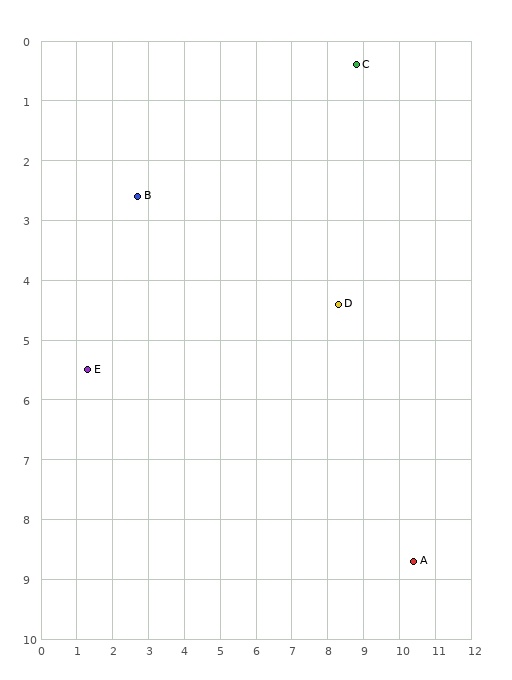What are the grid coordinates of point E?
Point E is at approximately (1.3, 5.5).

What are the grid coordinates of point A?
Point A is at approximately (10.4, 8.7).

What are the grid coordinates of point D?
Point D is at approximately (8.3, 4.4).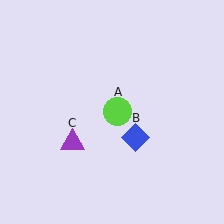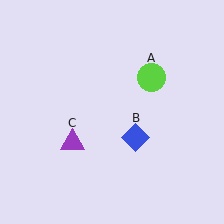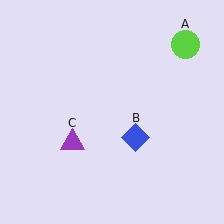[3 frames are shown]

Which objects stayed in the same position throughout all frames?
Blue diamond (object B) and purple triangle (object C) remained stationary.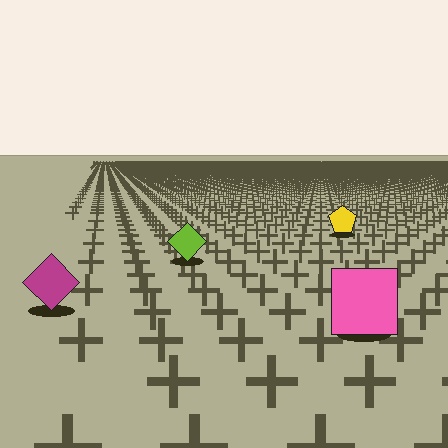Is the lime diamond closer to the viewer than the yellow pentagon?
Yes. The lime diamond is closer — you can tell from the texture gradient: the ground texture is coarser near it.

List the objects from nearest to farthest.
From nearest to farthest: the pink square, the magenta diamond, the lime diamond, the yellow pentagon.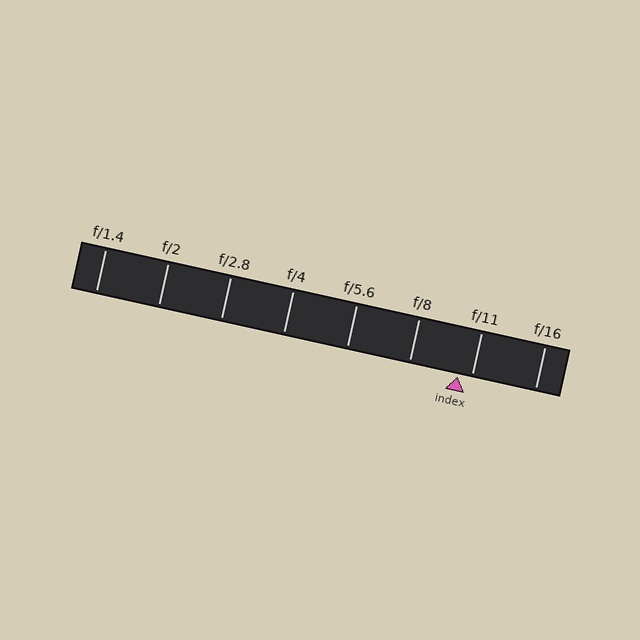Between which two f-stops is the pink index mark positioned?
The index mark is between f/8 and f/11.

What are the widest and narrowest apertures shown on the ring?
The widest aperture shown is f/1.4 and the narrowest is f/16.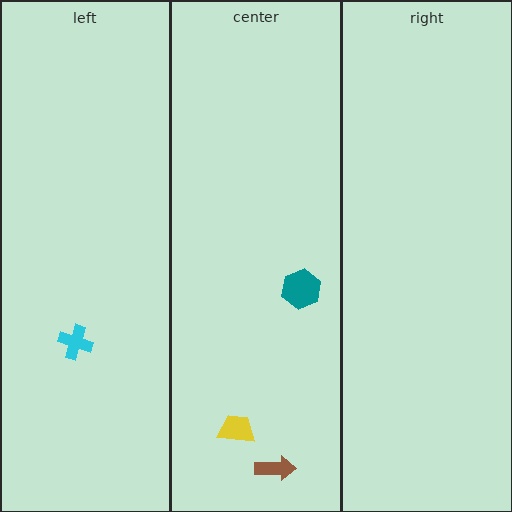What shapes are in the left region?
The cyan cross.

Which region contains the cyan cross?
The left region.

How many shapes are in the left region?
1.